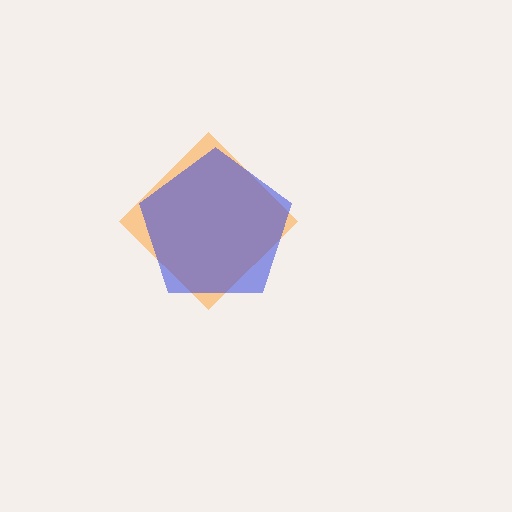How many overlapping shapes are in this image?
There are 2 overlapping shapes in the image.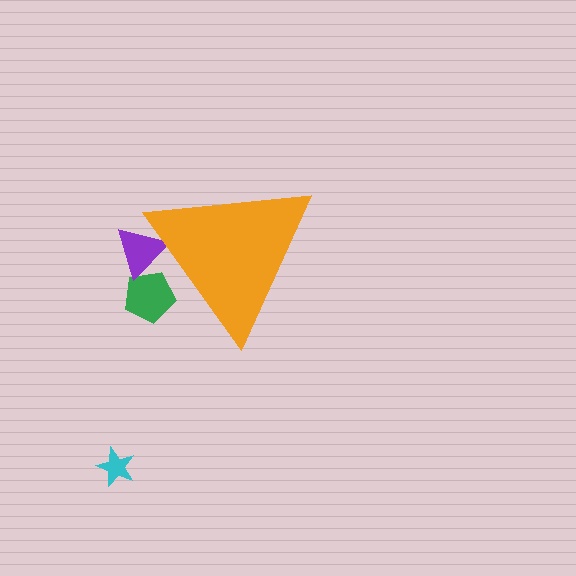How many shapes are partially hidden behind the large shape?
2 shapes are partially hidden.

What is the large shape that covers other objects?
An orange triangle.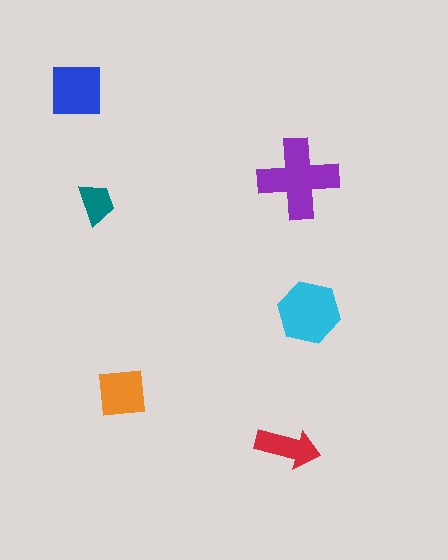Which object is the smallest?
The teal trapezoid.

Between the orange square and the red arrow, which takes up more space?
The orange square.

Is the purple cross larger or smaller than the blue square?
Larger.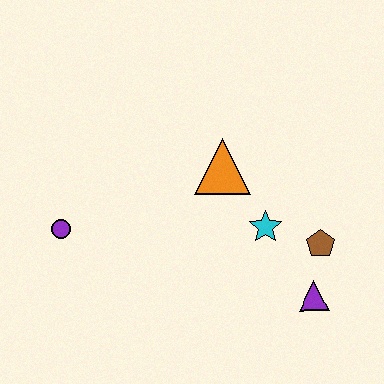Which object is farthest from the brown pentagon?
The purple circle is farthest from the brown pentagon.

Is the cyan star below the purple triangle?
No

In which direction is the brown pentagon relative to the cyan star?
The brown pentagon is to the right of the cyan star.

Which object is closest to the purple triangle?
The brown pentagon is closest to the purple triangle.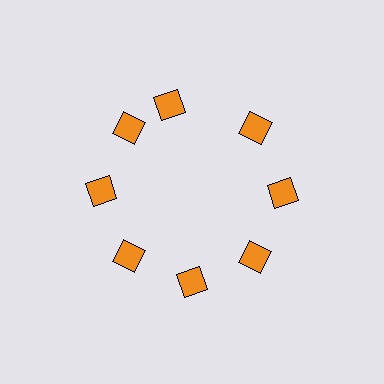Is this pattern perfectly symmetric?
No. The 8 orange diamonds are arranged in a ring, but one element near the 12 o'clock position is rotated out of alignment along the ring, breaking the 8-fold rotational symmetry.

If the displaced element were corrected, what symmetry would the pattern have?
It would have 8-fold rotational symmetry — the pattern would map onto itself every 45 degrees.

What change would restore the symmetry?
The symmetry would be restored by rotating it back into even spacing with its neighbors so that all 8 diamonds sit at equal angles and equal distance from the center.